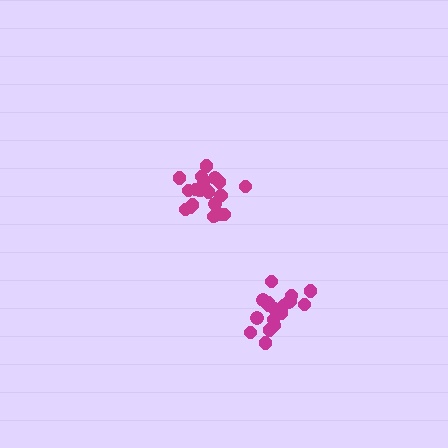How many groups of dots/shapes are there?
There are 2 groups.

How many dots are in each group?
Group 1: 20 dots, Group 2: 19 dots (39 total).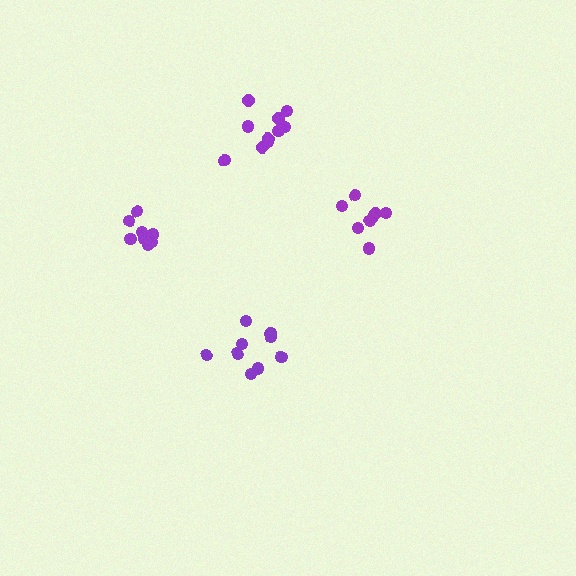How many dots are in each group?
Group 1: 9 dots, Group 2: 10 dots, Group 3: 8 dots, Group 4: 8 dots (35 total).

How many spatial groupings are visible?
There are 4 spatial groupings.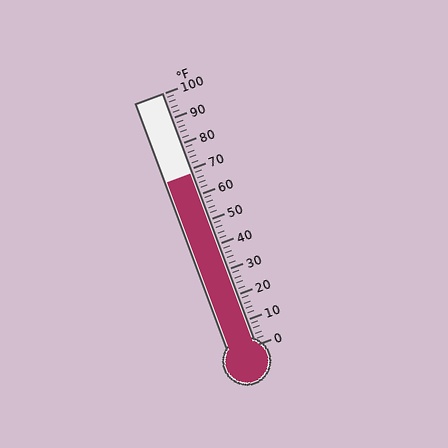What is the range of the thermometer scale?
The thermometer scale ranges from 0°F to 100°F.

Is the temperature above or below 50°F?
The temperature is above 50°F.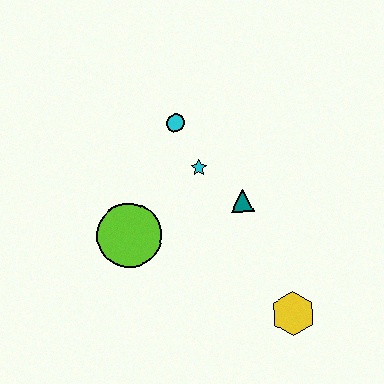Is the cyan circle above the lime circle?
Yes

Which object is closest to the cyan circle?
The cyan star is closest to the cyan circle.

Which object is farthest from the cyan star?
The yellow hexagon is farthest from the cyan star.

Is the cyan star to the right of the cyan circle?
Yes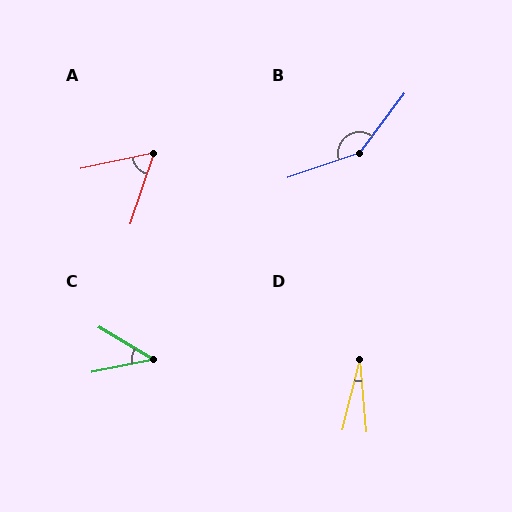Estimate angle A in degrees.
Approximately 60 degrees.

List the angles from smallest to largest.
D (19°), C (42°), A (60°), B (146°).